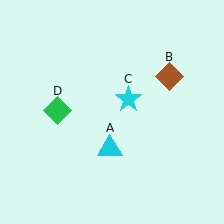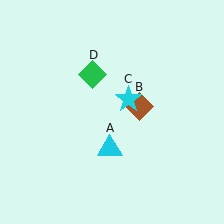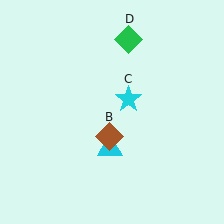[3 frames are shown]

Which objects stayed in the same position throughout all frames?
Cyan triangle (object A) and cyan star (object C) remained stationary.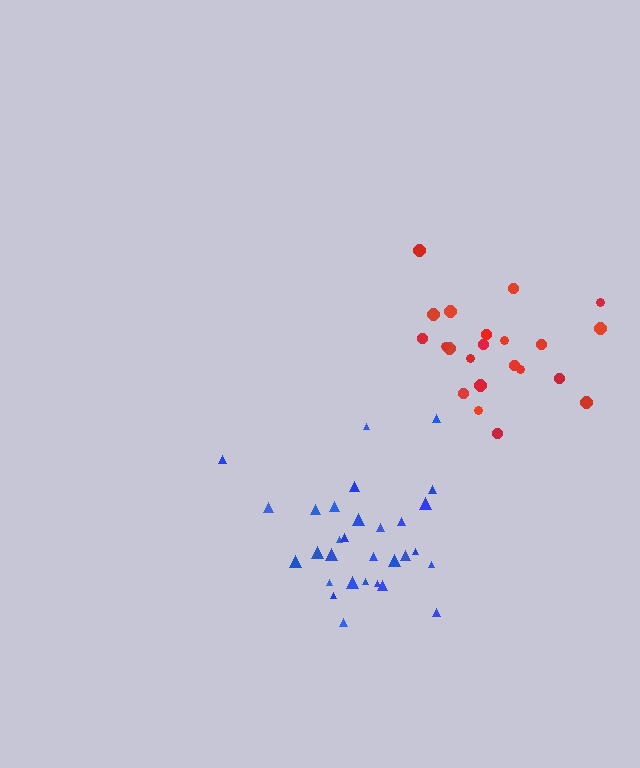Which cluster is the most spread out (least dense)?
Blue.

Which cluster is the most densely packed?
Red.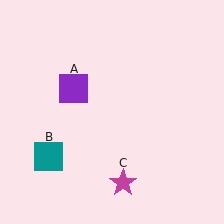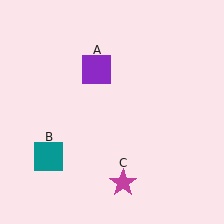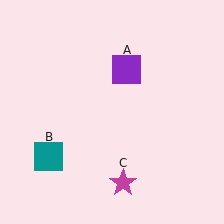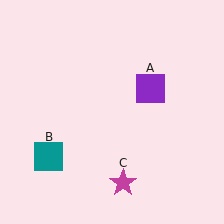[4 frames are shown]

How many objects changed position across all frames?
1 object changed position: purple square (object A).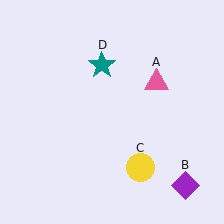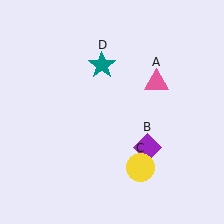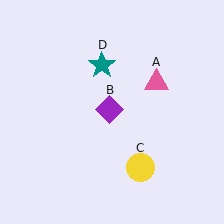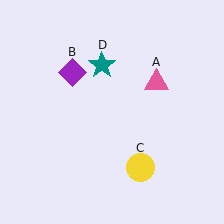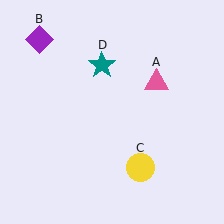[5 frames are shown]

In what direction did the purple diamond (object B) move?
The purple diamond (object B) moved up and to the left.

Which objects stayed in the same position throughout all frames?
Pink triangle (object A) and yellow circle (object C) and teal star (object D) remained stationary.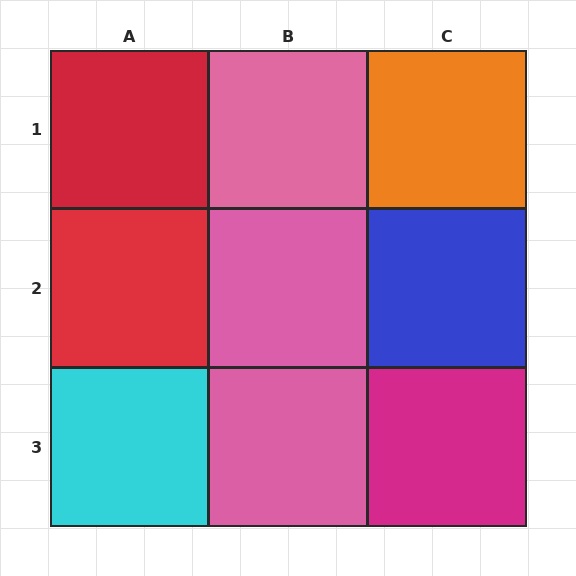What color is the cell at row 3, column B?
Pink.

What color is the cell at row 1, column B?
Pink.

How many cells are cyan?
1 cell is cyan.